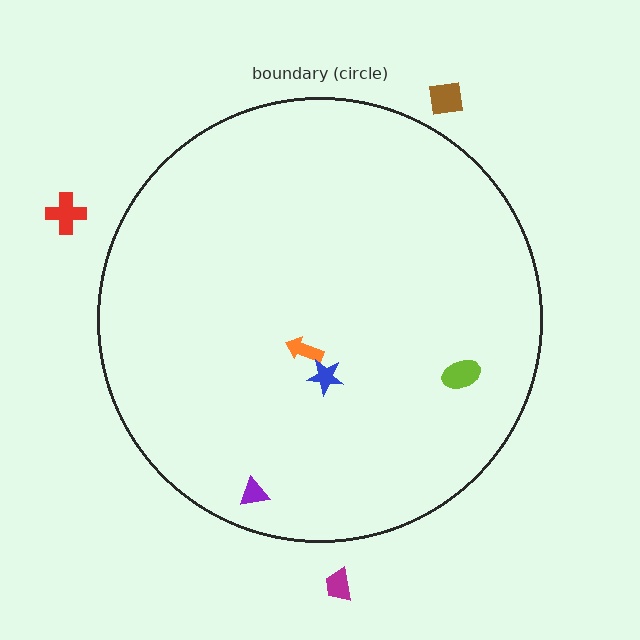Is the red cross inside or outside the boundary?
Outside.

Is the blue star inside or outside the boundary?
Inside.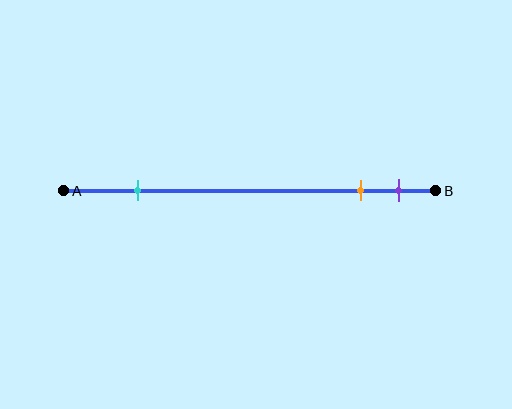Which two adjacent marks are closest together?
The orange and purple marks are the closest adjacent pair.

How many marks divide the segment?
There are 3 marks dividing the segment.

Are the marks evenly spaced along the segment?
No, the marks are not evenly spaced.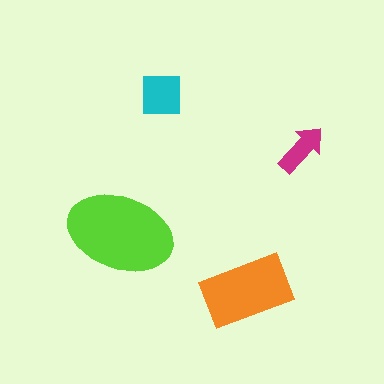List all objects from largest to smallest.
The lime ellipse, the orange rectangle, the cyan square, the magenta arrow.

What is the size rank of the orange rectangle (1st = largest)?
2nd.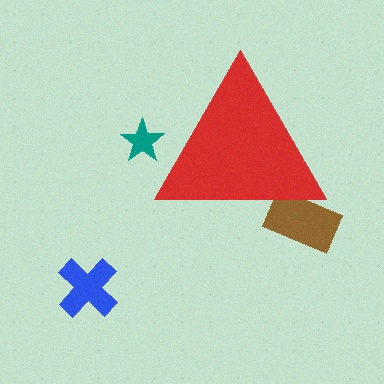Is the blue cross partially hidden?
No, the blue cross is fully visible.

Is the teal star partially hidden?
Yes, the teal star is partially hidden behind the red triangle.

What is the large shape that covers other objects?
A red triangle.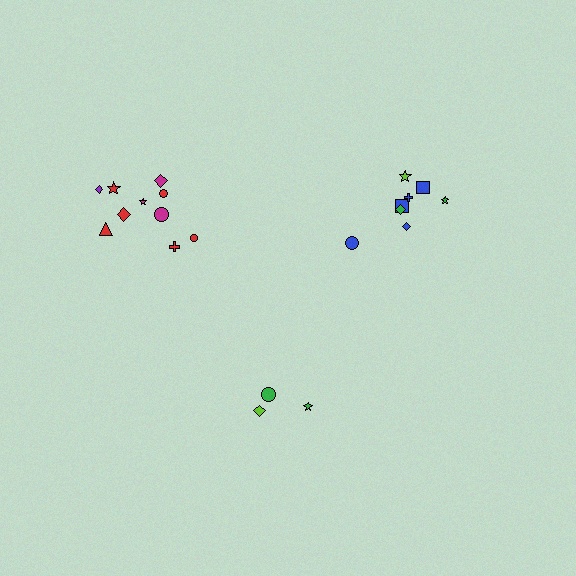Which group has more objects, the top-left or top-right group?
The top-left group.